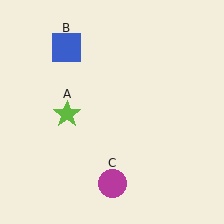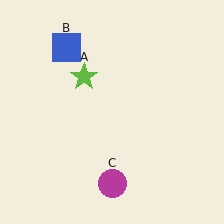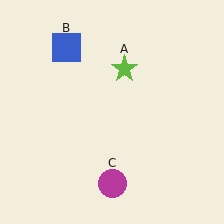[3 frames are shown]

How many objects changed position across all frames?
1 object changed position: lime star (object A).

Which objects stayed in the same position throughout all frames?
Blue square (object B) and magenta circle (object C) remained stationary.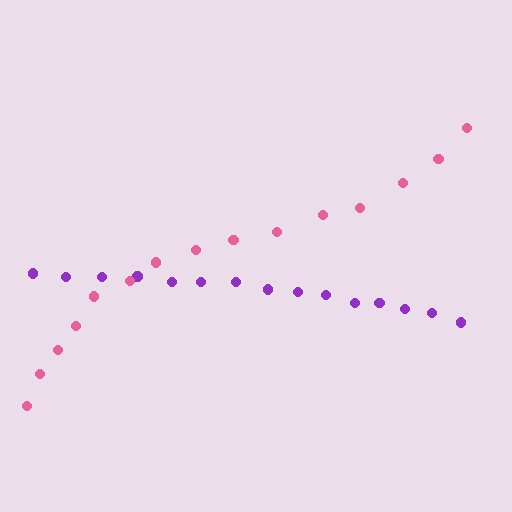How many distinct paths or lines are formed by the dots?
There are 2 distinct paths.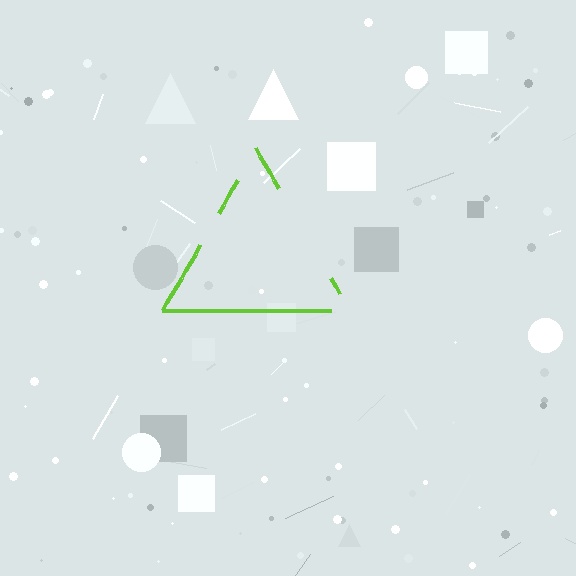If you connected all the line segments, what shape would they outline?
They would outline a triangle.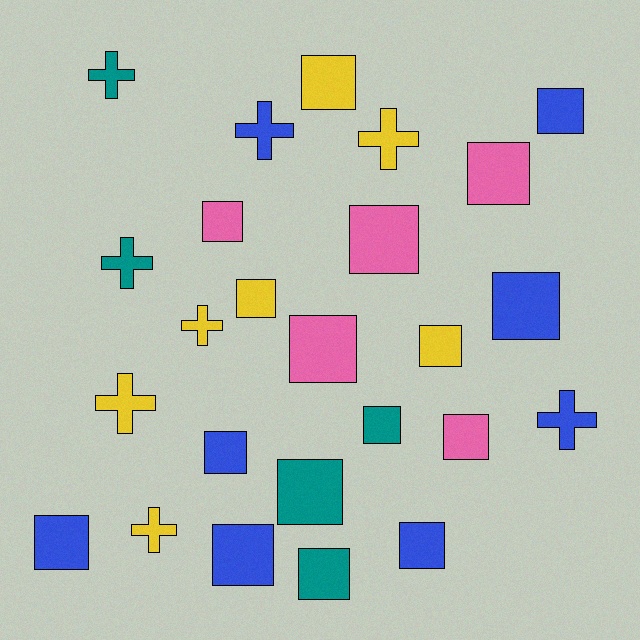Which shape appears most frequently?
Square, with 17 objects.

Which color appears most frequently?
Blue, with 8 objects.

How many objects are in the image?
There are 25 objects.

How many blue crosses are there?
There are 2 blue crosses.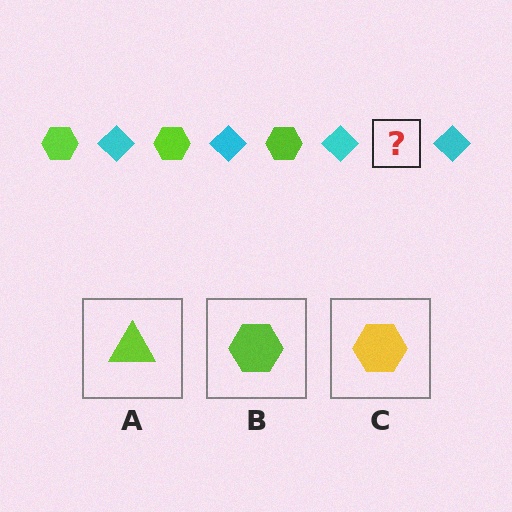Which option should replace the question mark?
Option B.